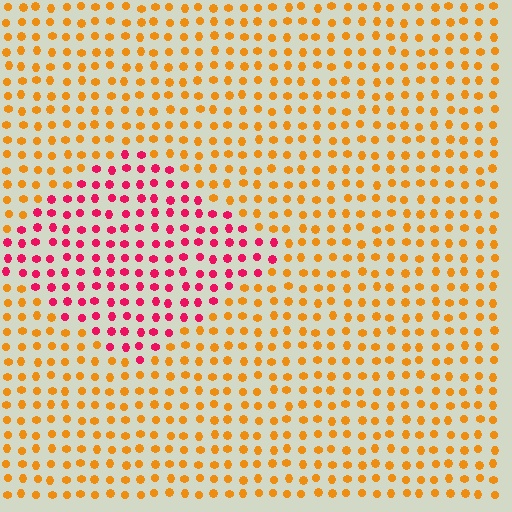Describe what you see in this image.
The image is filled with small orange elements in a uniform arrangement. A diamond-shaped region is visible where the elements are tinted to a slightly different hue, forming a subtle color boundary.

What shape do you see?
I see a diamond.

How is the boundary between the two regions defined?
The boundary is defined purely by a slight shift in hue (about 55 degrees). Spacing, size, and orientation are identical on both sides.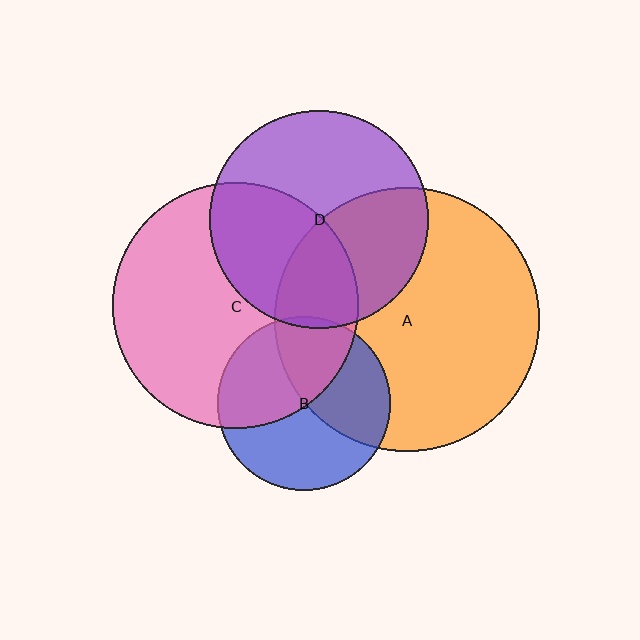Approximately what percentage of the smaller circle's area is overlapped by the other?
Approximately 45%.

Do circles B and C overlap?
Yes.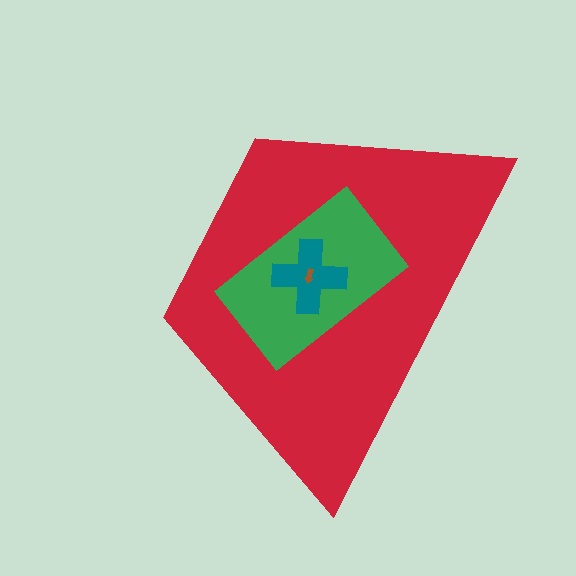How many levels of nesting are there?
4.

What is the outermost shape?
The red trapezoid.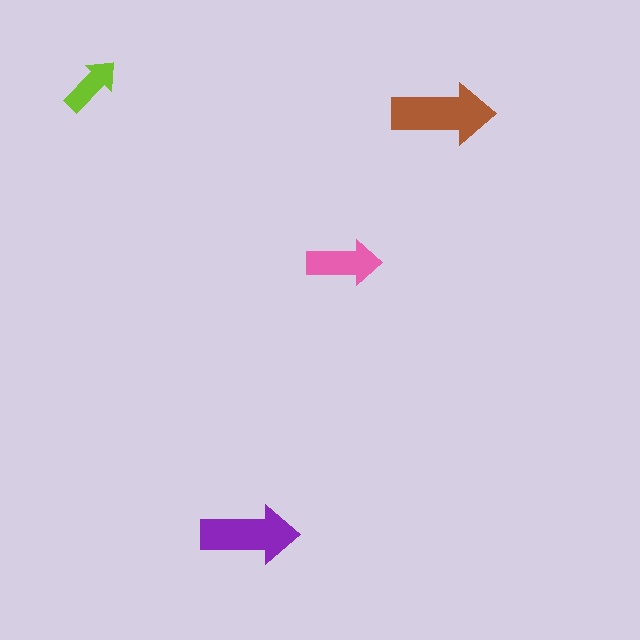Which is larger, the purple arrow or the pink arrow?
The purple one.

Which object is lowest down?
The purple arrow is bottommost.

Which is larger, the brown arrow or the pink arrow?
The brown one.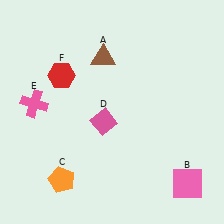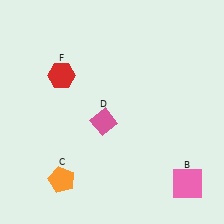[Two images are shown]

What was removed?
The pink cross (E), the brown triangle (A) were removed in Image 2.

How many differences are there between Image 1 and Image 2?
There are 2 differences between the two images.